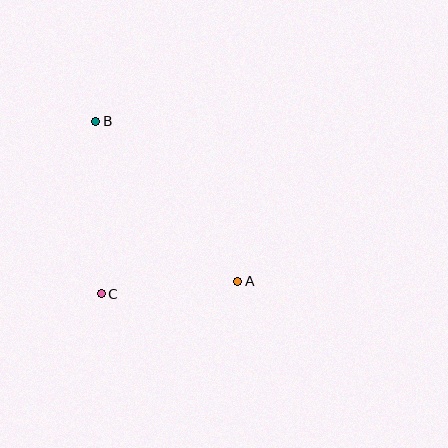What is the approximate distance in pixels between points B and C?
The distance between B and C is approximately 173 pixels.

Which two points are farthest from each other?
Points A and B are farthest from each other.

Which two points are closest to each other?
Points A and C are closest to each other.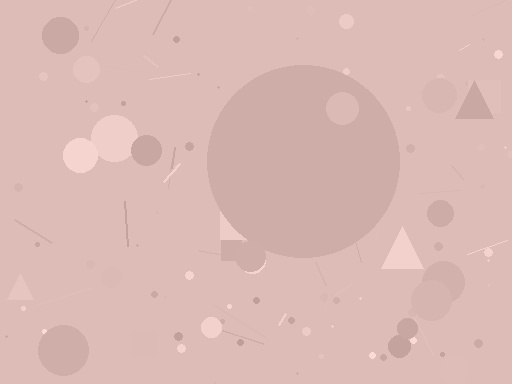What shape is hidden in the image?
A circle is hidden in the image.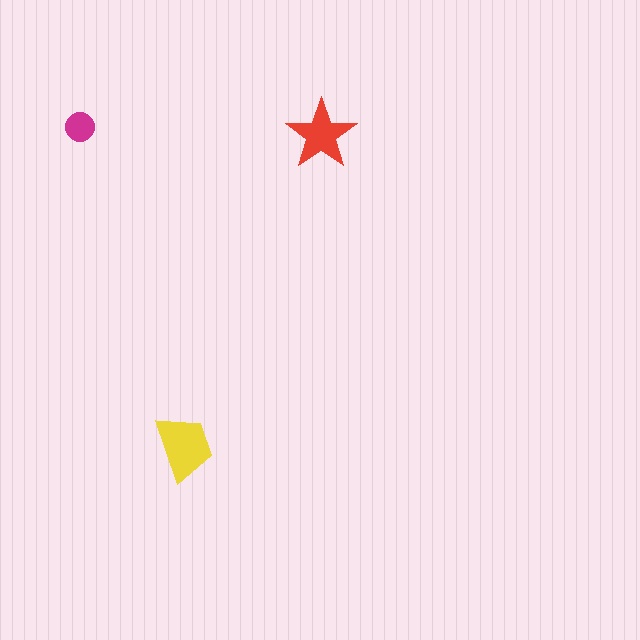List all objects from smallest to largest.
The magenta circle, the red star, the yellow trapezoid.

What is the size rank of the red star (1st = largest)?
2nd.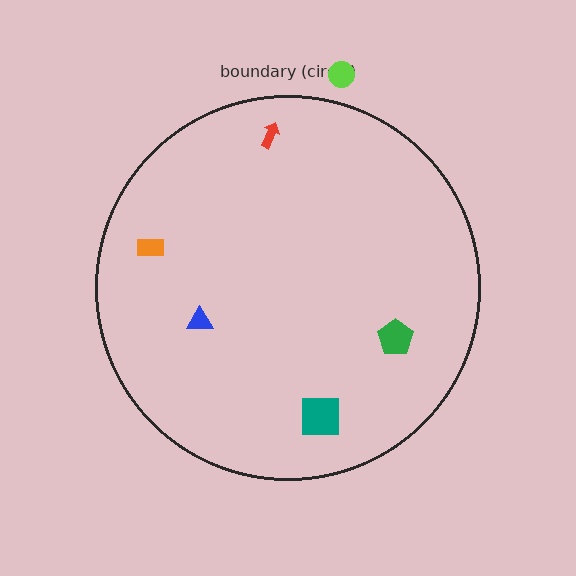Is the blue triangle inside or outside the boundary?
Inside.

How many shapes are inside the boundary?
5 inside, 1 outside.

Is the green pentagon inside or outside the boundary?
Inside.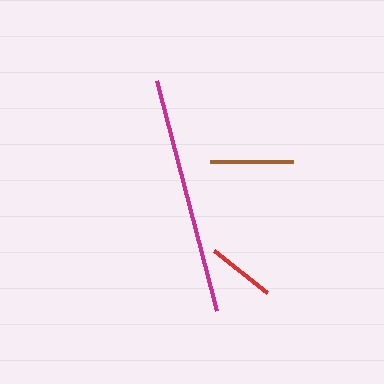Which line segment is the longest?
The magenta line is the longest at approximately 237 pixels.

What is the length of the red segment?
The red segment is approximately 67 pixels long.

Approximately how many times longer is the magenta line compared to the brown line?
The magenta line is approximately 2.9 times the length of the brown line.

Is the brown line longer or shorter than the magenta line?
The magenta line is longer than the brown line.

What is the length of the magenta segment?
The magenta segment is approximately 237 pixels long.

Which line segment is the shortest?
The red line is the shortest at approximately 67 pixels.